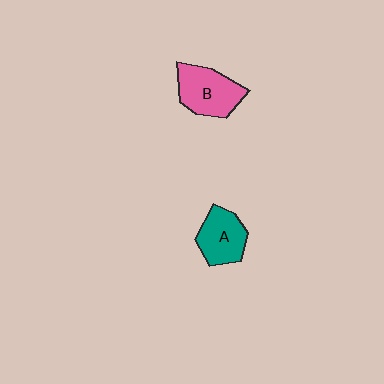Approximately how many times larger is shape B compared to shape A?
Approximately 1.2 times.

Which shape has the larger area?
Shape B (pink).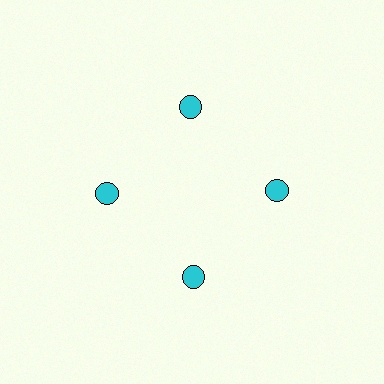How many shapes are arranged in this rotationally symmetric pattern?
There are 4 shapes, arranged in 4 groups of 1.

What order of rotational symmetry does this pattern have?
This pattern has 4-fold rotational symmetry.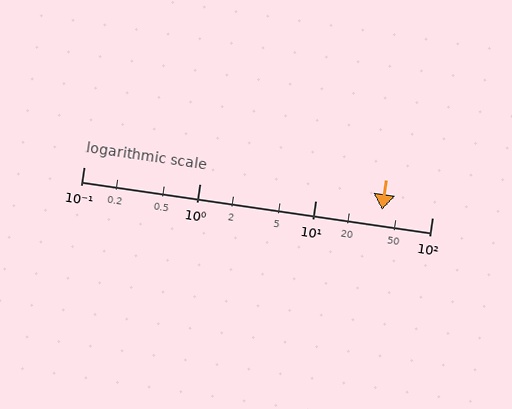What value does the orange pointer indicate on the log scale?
The pointer indicates approximately 37.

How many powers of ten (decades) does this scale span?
The scale spans 3 decades, from 0.1 to 100.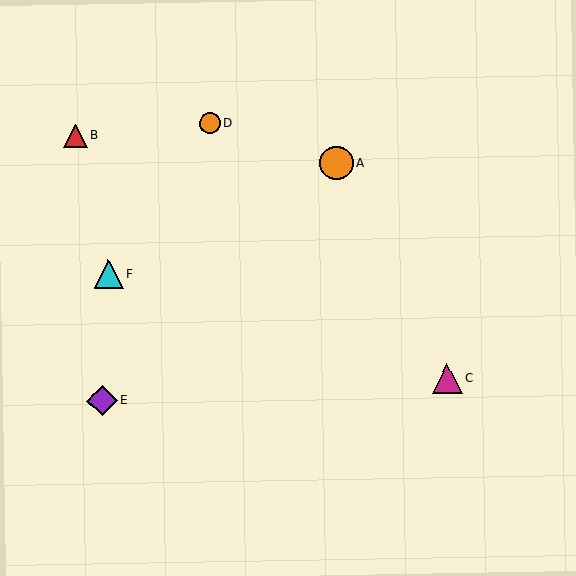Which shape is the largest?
The orange circle (labeled A) is the largest.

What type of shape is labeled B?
Shape B is a red triangle.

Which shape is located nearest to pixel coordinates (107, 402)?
The purple diamond (labeled E) at (102, 401) is nearest to that location.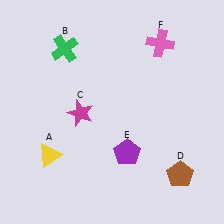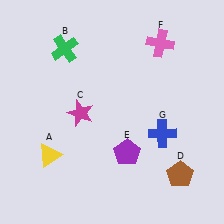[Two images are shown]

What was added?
A blue cross (G) was added in Image 2.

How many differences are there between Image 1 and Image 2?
There is 1 difference between the two images.